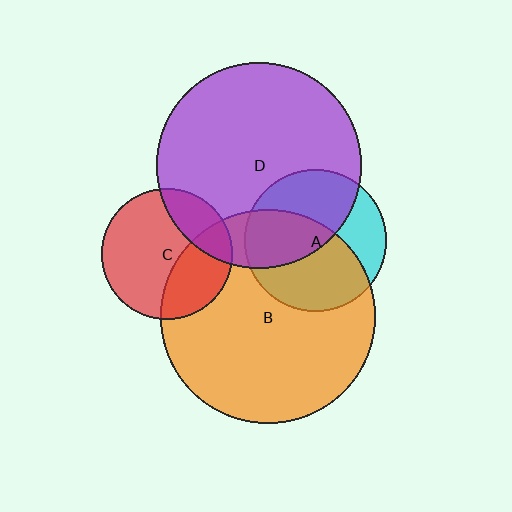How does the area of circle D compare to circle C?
Approximately 2.5 times.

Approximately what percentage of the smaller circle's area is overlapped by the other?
Approximately 60%.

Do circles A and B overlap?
Yes.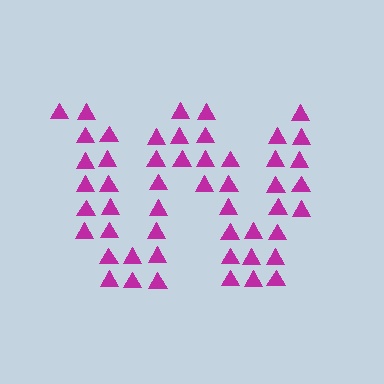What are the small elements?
The small elements are triangles.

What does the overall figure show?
The overall figure shows the letter W.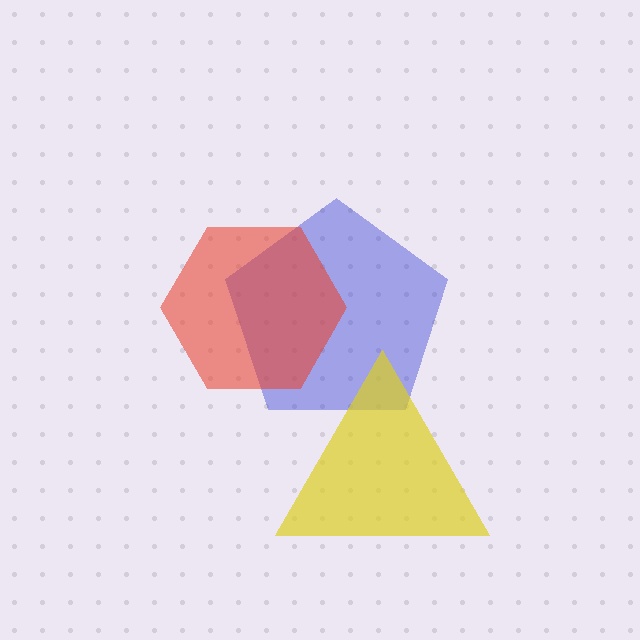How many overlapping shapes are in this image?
There are 3 overlapping shapes in the image.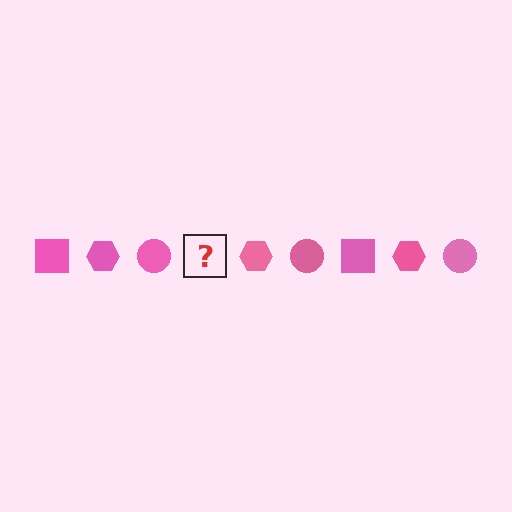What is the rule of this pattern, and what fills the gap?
The rule is that the pattern cycles through square, hexagon, circle shapes in pink. The gap should be filled with a pink square.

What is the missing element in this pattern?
The missing element is a pink square.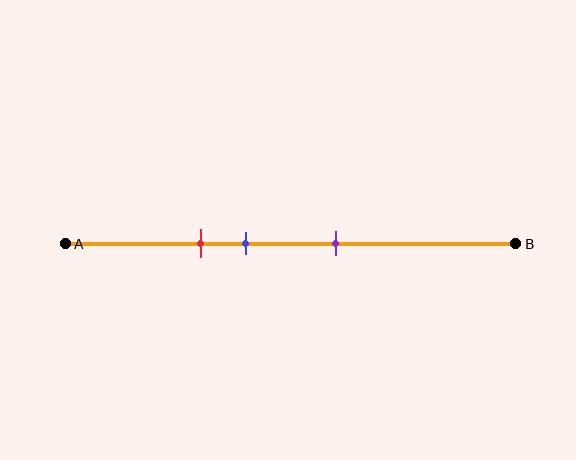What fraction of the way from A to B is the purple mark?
The purple mark is approximately 60% (0.6) of the way from A to B.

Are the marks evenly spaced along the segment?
Yes, the marks are approximately evenly spaced.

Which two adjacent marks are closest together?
The red and blue marks are the closest adjacent pair.